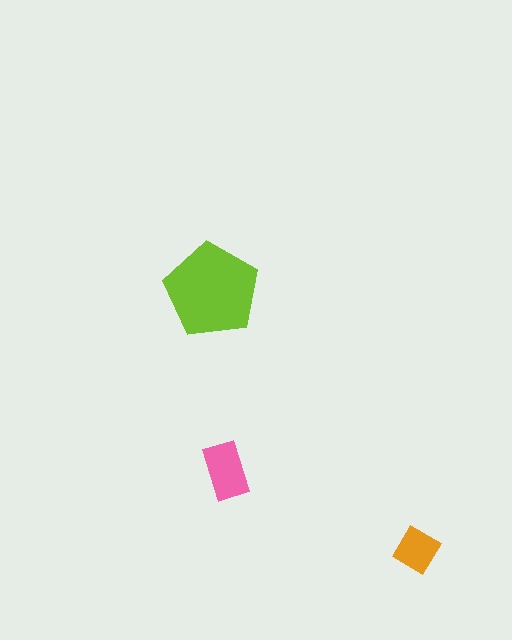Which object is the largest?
The lime pentagon.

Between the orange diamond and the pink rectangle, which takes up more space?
The pink rectangle.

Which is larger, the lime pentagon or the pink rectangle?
The lime pentagon.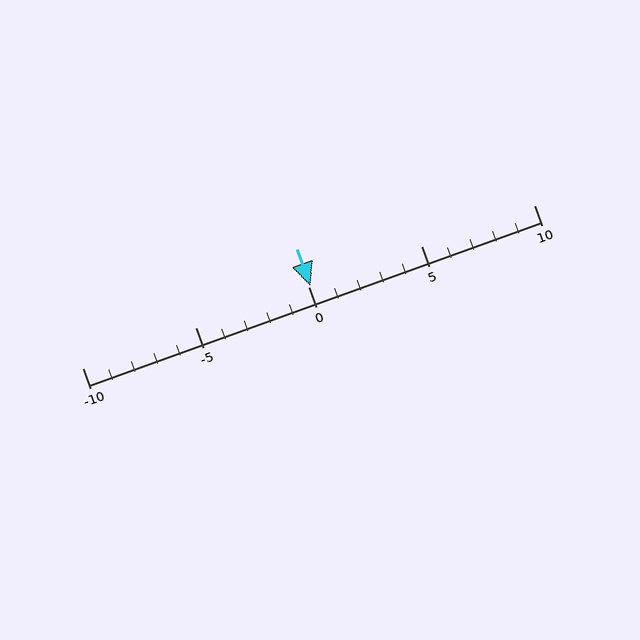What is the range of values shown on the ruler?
The ruler shows values from -10 to 10.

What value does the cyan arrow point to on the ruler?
The cyan arrow points to approximately 0.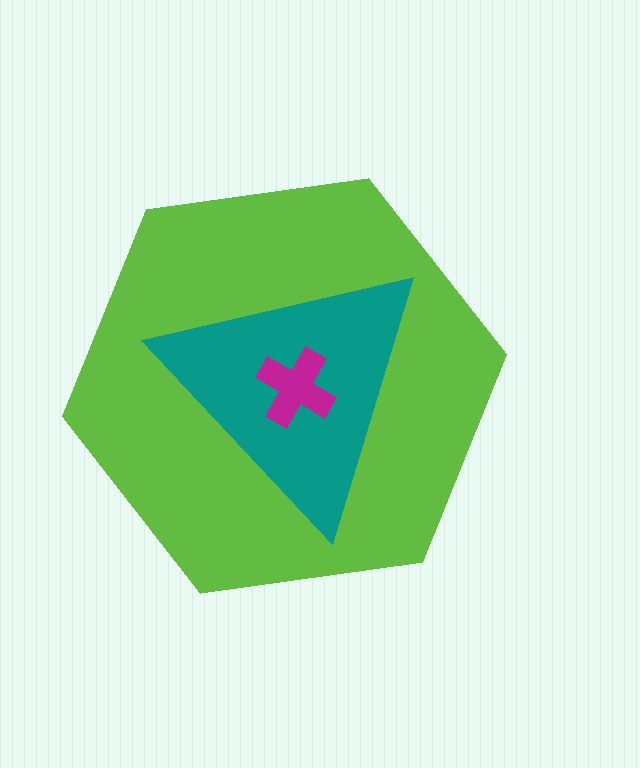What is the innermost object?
The magenta cross.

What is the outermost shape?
The lime hexagon.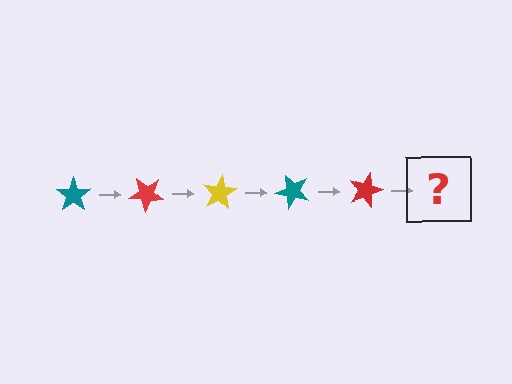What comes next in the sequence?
The next element should be a yellow star, rotated 200 degrees from the start.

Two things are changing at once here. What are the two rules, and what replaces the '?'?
The two rules are that it rotates 40 degrees each step and the color cycles through teal, red, and yellow. The '?' should be a yellow star, rotated 200 degrees from the start.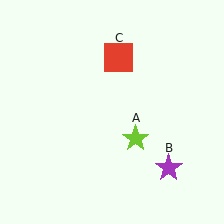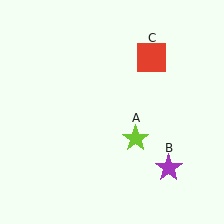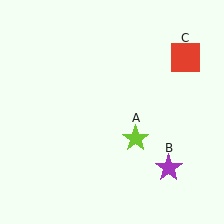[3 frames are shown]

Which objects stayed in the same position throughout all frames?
Lime star (object A) and purple star (object B) remained stationary.